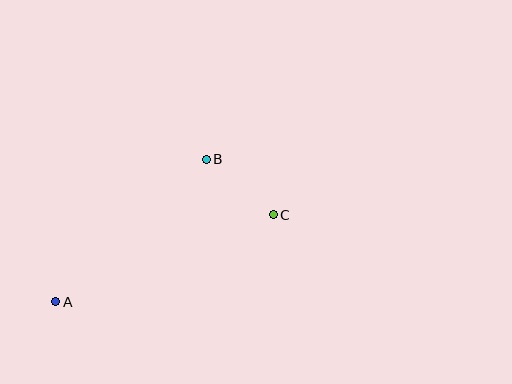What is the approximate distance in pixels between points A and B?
The distance between A and B is approximately 207 pixels.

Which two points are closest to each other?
Points B and C are closest to each other.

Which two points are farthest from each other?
Points A and C are farthest from each other.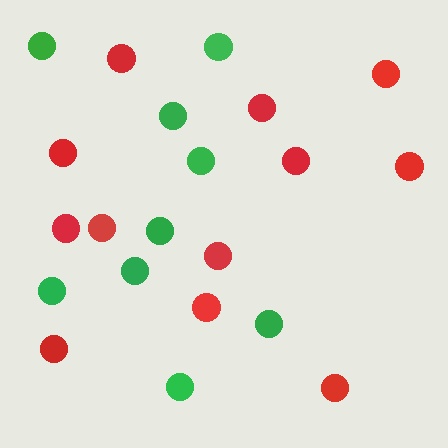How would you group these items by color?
There are 2 groups: one group of red circles (12) and one group of green circles (9).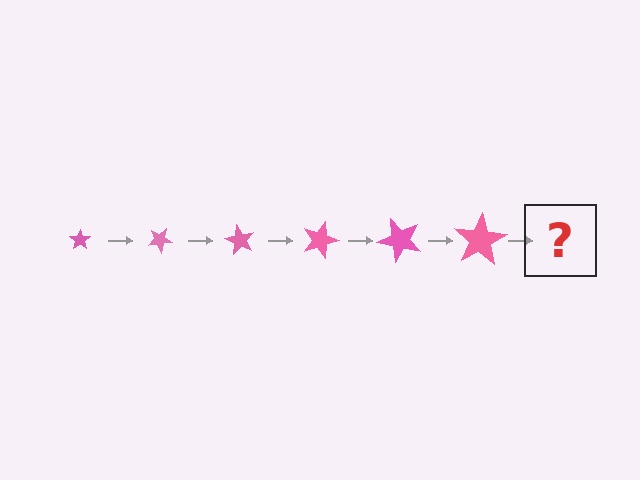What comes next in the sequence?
The next element should be a star, larger than the previous one and rotated 180 degrees from the start.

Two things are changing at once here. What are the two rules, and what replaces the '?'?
The two rules are that the star grows larger each step and it rotates 30 degrees each step. The '?' should be a star, larger than the previous one and rotated 180 degrees from the start.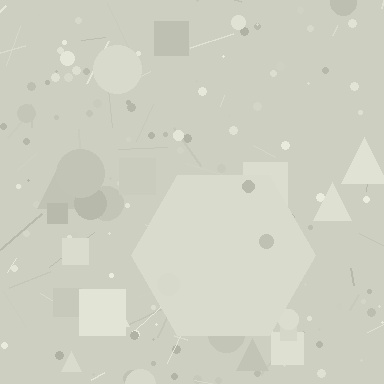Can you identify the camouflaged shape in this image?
The camouflaged shape is a hexagon.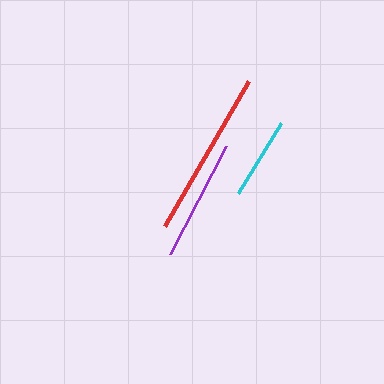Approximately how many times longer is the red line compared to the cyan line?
The red line is approximately 2.0 times the length of the cyan line.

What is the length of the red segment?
The red segment is approximately 167 pixels long.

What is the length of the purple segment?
The purple segment is approximately 121 pixels long.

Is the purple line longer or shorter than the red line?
The red line is longer than the purple line.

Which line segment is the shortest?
The cyan line is the shortest at approximately 82 pixels.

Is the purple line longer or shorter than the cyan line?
The purple line is longer than the cyan line.